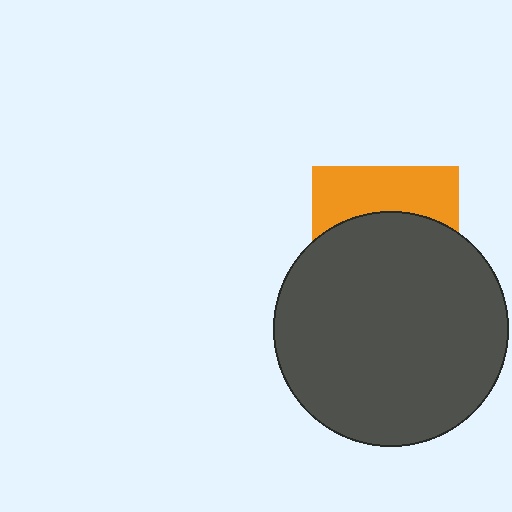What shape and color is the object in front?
The object in front is a dark gray circle.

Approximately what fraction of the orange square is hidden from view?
Roughly 63% of the orange square is hidden behind the dark gray circle.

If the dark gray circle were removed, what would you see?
You would see the complete orange square.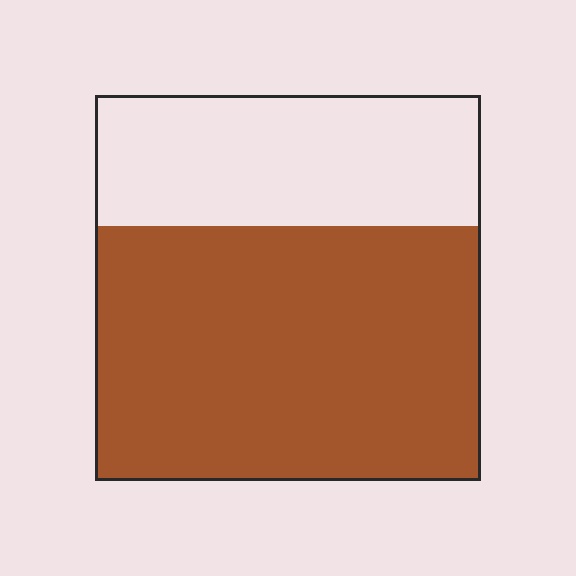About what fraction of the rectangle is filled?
About two thirds (2/3).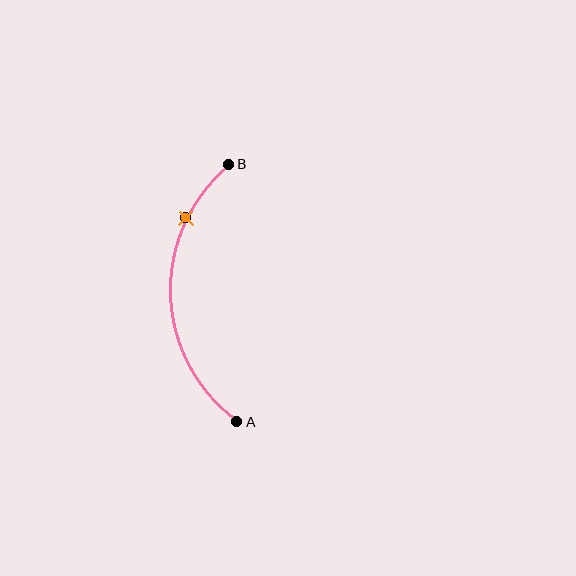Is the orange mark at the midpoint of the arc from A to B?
No. The orange mark lies on the arc but is closer to endpoint B. The arc midpoint would be at the point on the curve equidistant along the arc from both A and B.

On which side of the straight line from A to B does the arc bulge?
The arc bulges to the left of the straight line connecting A and B.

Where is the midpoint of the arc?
The arc midpoint is the point on the curve farthest from the straight line joining A and B. It sits to the left of that line.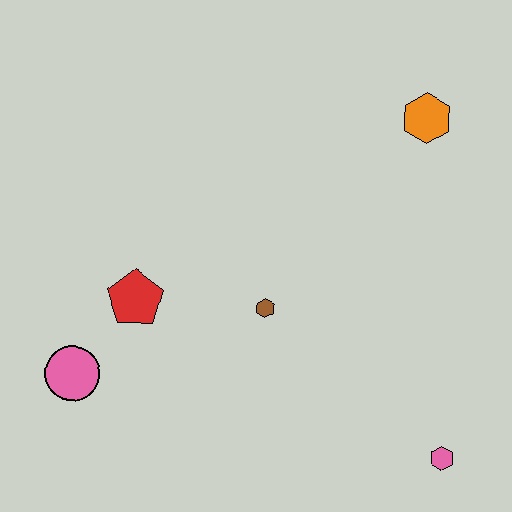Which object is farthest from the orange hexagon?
The pink circle is farthest from the orange hexagon.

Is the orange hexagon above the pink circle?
Yes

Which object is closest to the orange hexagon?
The brown hexagon is closest to the orange hexagon.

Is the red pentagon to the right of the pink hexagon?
No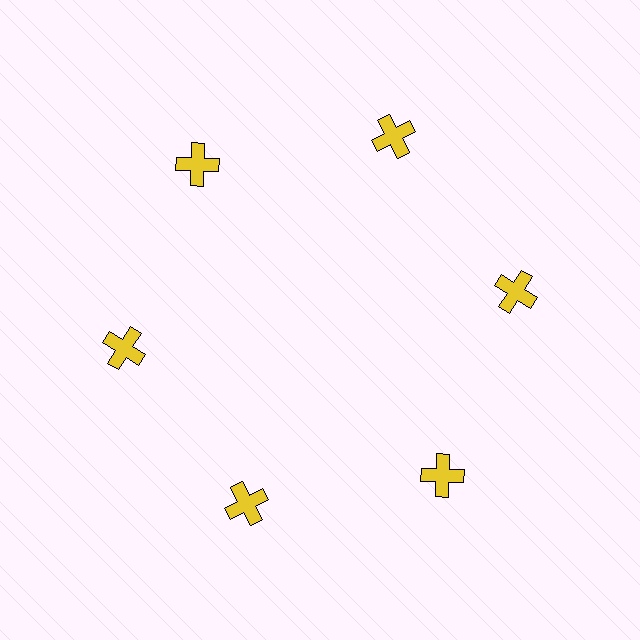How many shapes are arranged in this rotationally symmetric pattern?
There are 6 shapes, arranged in 6 groups of 1.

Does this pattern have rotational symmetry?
Yes, this pattern has 6-fold rotational symmetry. It looks the same after rotating 60 degrees around the center.